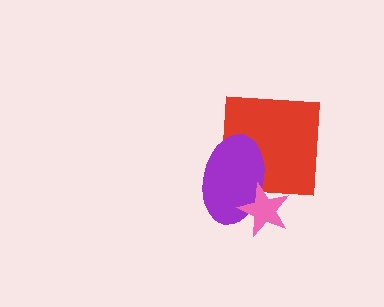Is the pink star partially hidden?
No, no other shape covers it.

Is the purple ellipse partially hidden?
Yes, it is partially covered by another shape.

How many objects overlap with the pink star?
2 objects overlap with the pink star.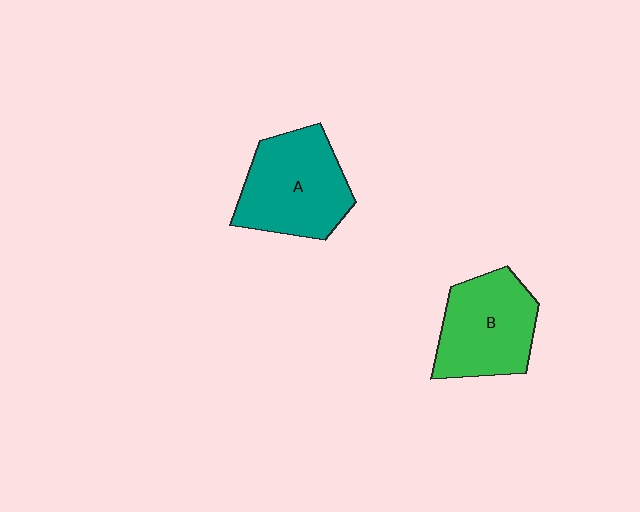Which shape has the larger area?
Shape A (teal).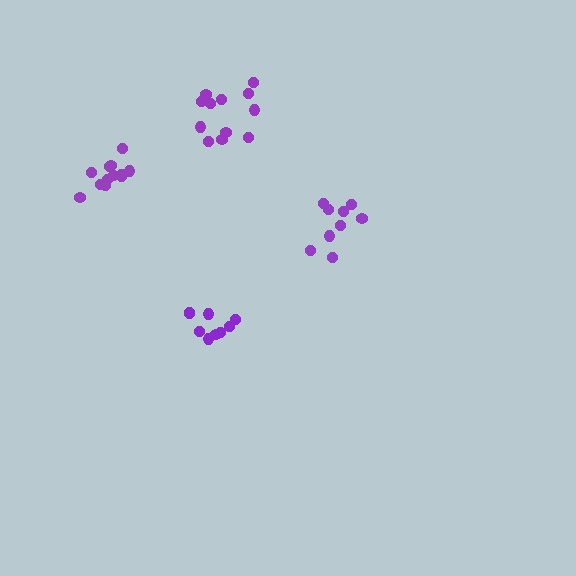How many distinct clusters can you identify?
There are 4 distinct clusters.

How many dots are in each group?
Group 1: 9 dots, Group 2: 12 dots, Group 3: 9 dots, Group 4: 12 dots (42 total).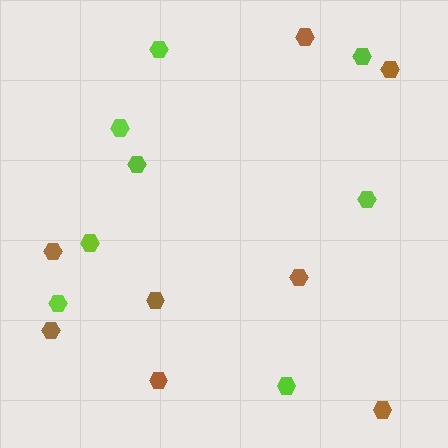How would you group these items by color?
There are 2 groups: one group of brown hexagons (8) and one group of lime hexagons (8).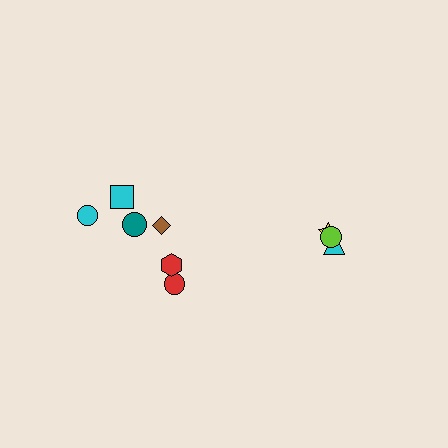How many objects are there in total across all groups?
There are 9 objects.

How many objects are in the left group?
There are 6 objects.